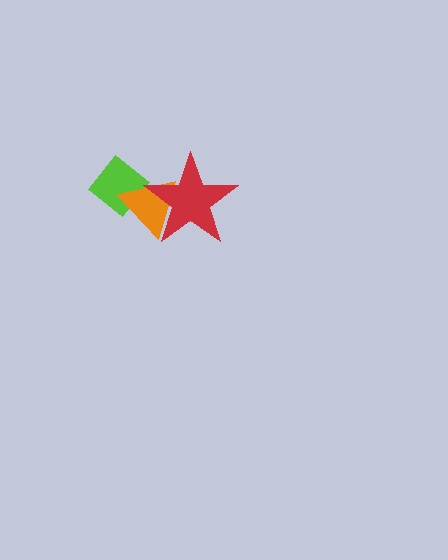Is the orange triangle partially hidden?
Yes, it is partially covered by another shape.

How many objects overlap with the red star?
1 object overlaps with the red star.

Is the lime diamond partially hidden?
Yes, it is partially covered by another shape.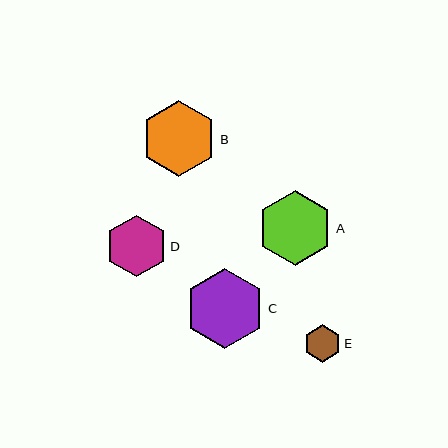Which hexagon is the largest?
Hexagon C is the largest with a size of approximately 80 pixels.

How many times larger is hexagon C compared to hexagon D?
Hexagon C is approximately 1.3 times the size of hexagon D.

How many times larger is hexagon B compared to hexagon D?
Hexagon B is approximately 1.2 times the size of hexagon D.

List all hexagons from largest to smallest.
From largest to smallest: C, B, A, D, E.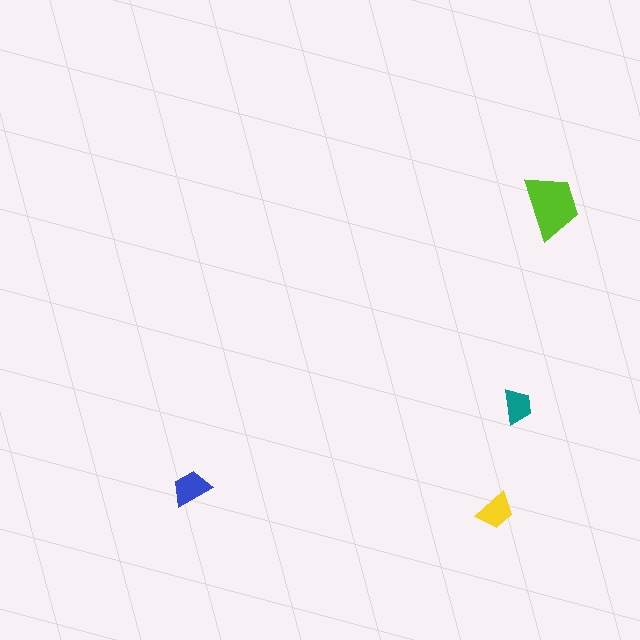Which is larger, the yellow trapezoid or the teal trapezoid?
The yellow one.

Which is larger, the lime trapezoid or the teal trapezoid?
The lime one.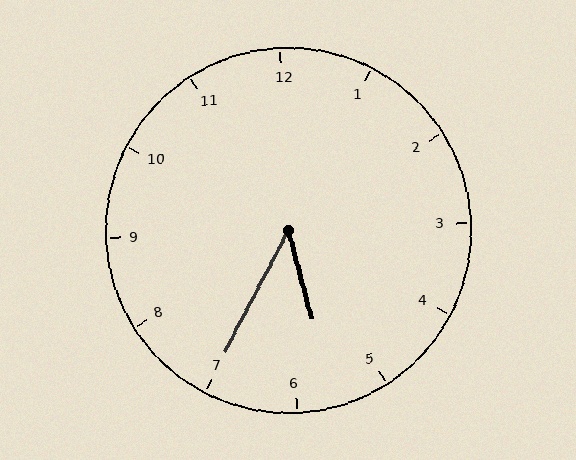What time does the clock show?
5:35.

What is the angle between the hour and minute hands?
Approximately 42 degrees.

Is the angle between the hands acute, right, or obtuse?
It is acute.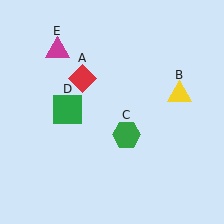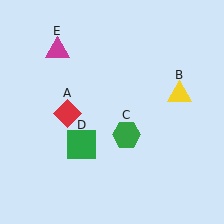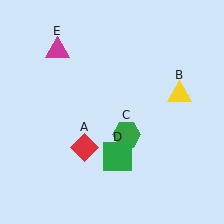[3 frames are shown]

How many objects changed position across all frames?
2 objects changed position: red diamond (object A), green square (object D).